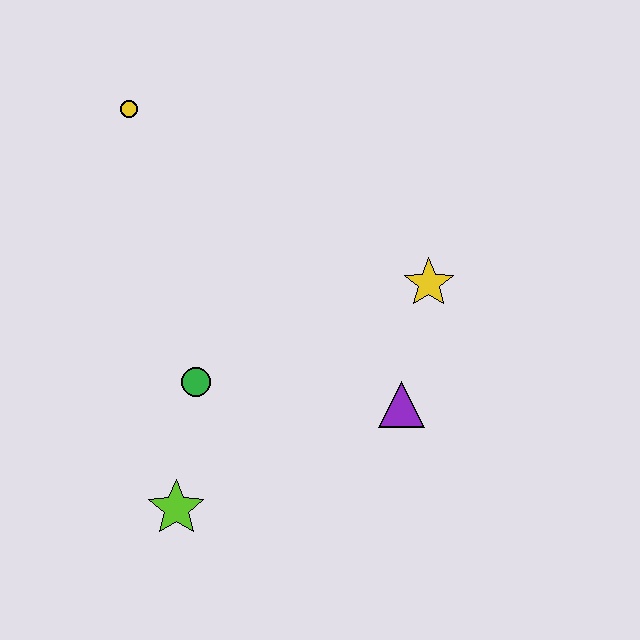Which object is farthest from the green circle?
The yellow circle is farthest from the green circle.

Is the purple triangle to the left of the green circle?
No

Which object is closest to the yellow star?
The purple triangle is closest to the yellow star.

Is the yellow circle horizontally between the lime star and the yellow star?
No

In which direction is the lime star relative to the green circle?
The lime star is below the green circle.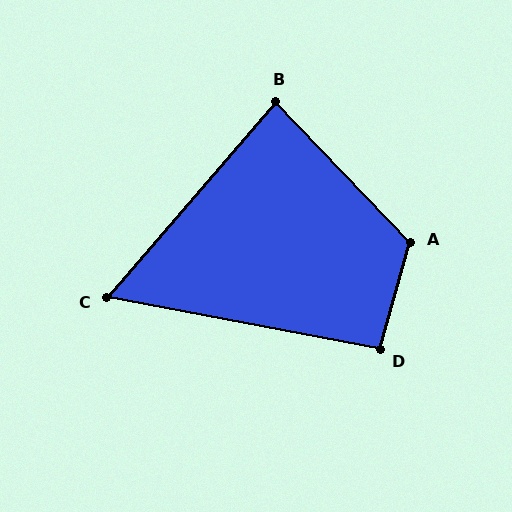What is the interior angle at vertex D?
Approximately 95 degrees (obtuse).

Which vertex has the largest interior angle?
A, at approximately 120 degrees.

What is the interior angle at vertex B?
Approximately 85 degrees (acute).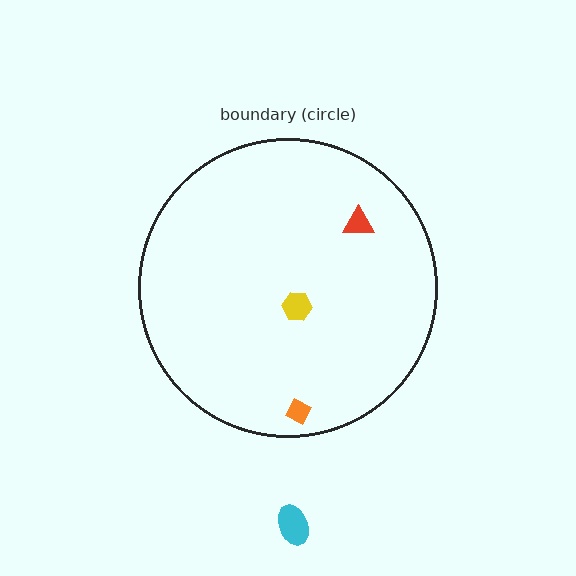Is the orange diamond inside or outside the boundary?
Inside.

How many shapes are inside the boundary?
3 inside, 1 outside.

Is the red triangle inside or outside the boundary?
Inside.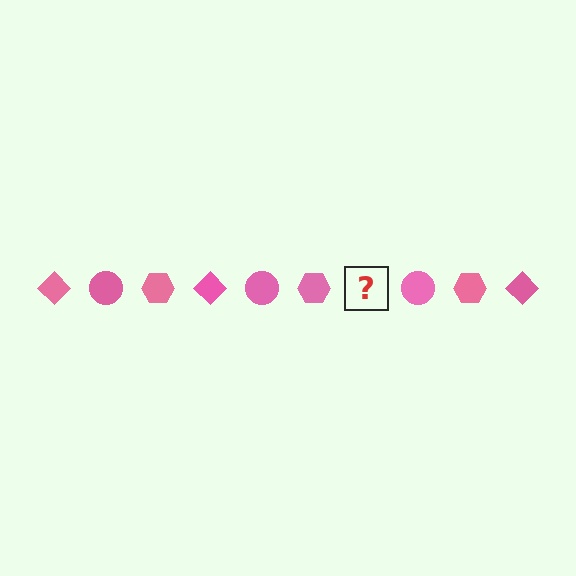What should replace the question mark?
The question mark should be replaced with a pink diamond.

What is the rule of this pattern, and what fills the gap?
The rule is that the pattern cycles through diamond, circle, hexagon shapes in pink. The gap should be filled with a pink diamond.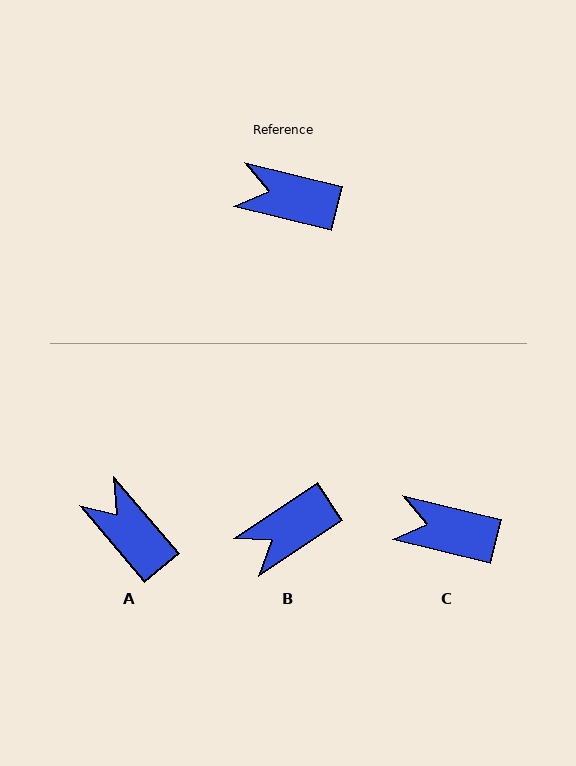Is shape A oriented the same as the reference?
No, it is off by about 36 degrees.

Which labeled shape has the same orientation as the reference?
C.